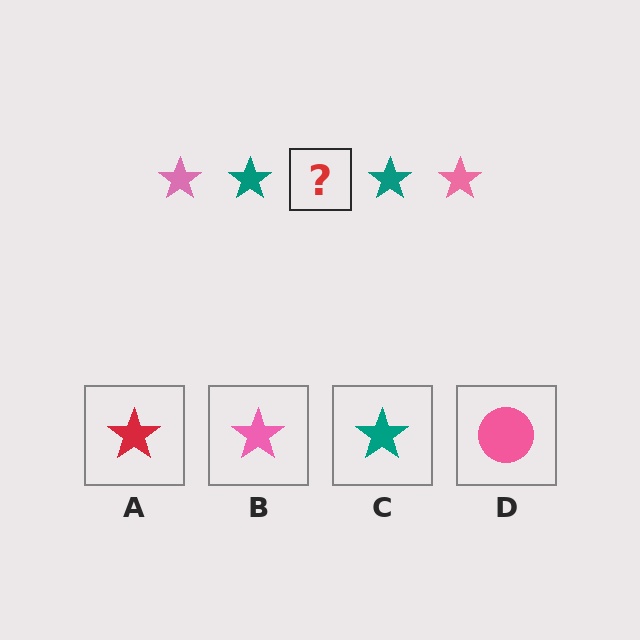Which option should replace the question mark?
Option B.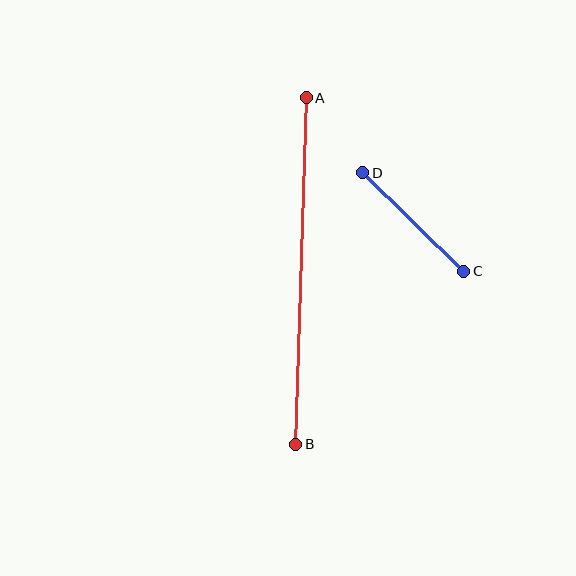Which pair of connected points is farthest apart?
Points A and B are farthest apart.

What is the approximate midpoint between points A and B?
The midpoint is at approximately (301, 271) pixels.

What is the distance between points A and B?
The distance is approximately 347 pixels.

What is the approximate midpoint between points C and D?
The midpoint is at approximately (413, 222) pixels.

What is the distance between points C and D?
The distance is approximately 141 pixels.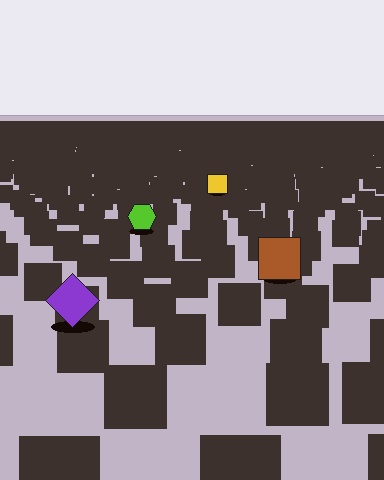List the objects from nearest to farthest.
From nearest to farthest: the purple diamond, the brown square, the lime hexagon, the yellow square.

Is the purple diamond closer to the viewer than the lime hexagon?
Yes. The purple diamond is closer — you can tell from the texture gradient: the ground texture is coarser near it.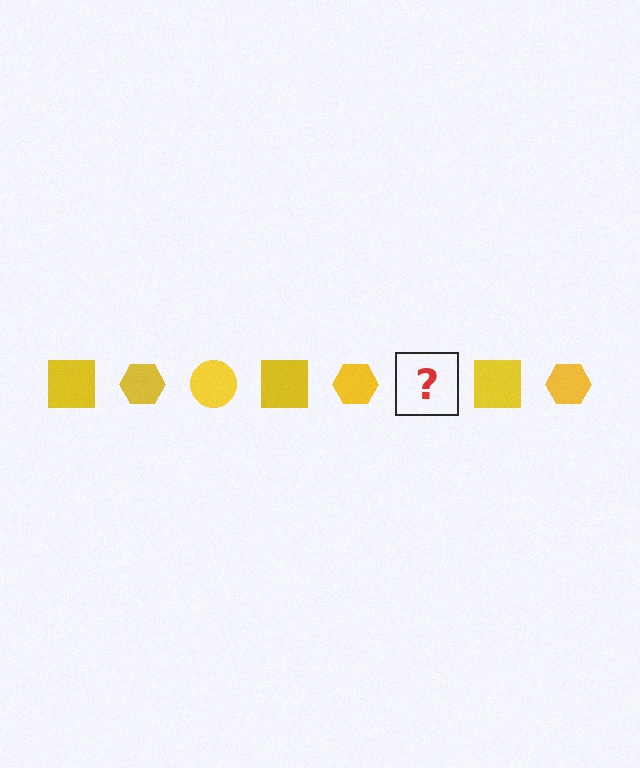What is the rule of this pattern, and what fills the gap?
The rule is that the pattern cycles through square, hexagon, circle shapes in yellow. The gap should be filled with a yellow circle.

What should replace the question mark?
The question mark should be replaced with a yellow circle.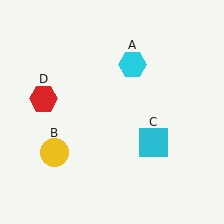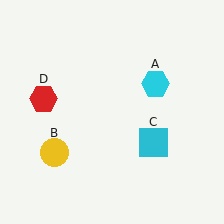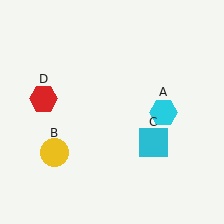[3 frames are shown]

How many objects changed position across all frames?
1 object changed position: cyan hexagon (object A).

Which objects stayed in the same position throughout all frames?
Yellow circle (object B) and cyan square (object C) and red hexagon (object D) remained stationary.